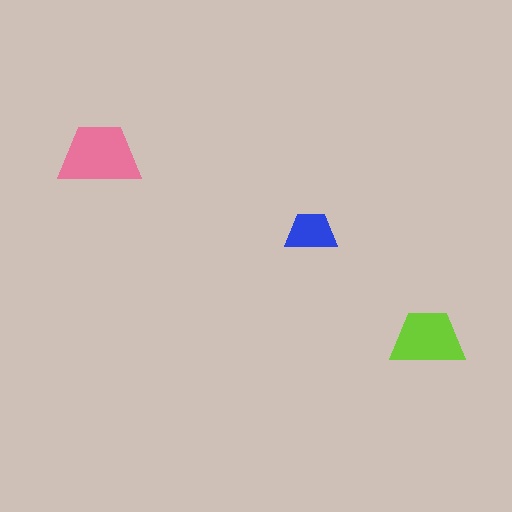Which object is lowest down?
The lime trapezoid is bottommost.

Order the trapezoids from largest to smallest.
the pink one, the lime one, the blue one.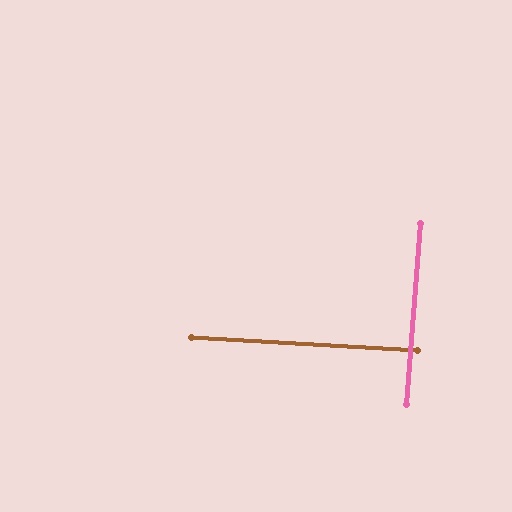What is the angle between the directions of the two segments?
Approximately 89 degrees.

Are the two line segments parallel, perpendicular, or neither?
Perpendicular — they meet at approximately 89°.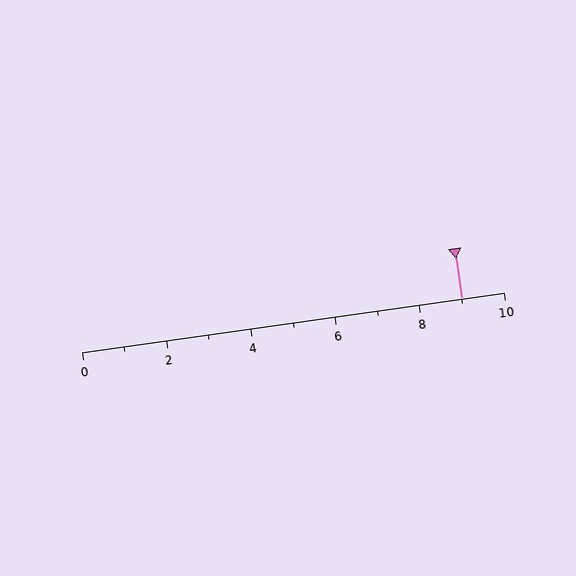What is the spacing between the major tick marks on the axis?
The major ticks are spaced 2 apart.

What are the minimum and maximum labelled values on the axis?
The axis runs from 0 to 10.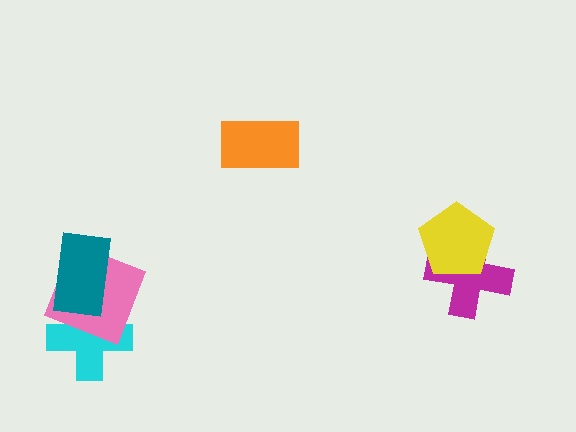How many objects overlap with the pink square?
2 objects overlap with the pink square.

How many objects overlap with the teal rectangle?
2 objects overlap with the teal rectangle.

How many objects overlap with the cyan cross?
2 objects overlap with the cyan cross.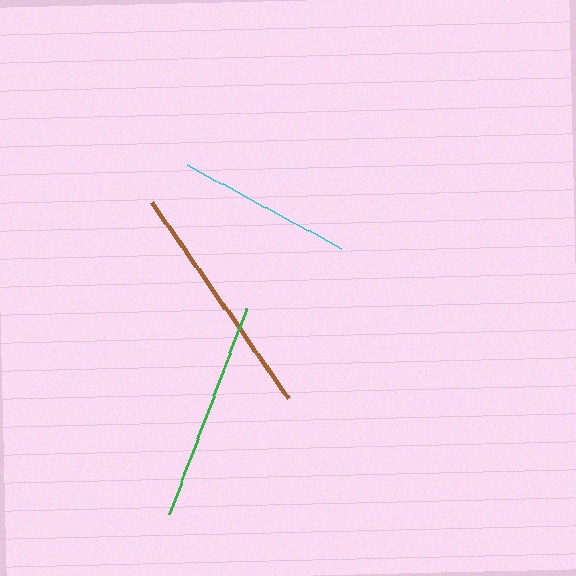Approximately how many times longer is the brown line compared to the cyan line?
The brown line is approximately 1.4 times the length of the cyan line.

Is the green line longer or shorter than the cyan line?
The green line is longer than the cyan line.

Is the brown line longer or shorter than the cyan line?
The brown line is longer than the cyan line.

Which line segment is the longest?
The brown line is the longest at approximately 238 pixels.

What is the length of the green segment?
The green segment is approximately 219 pixels long.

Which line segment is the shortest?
The cyan line is the shortest at approximately 174 pixels.